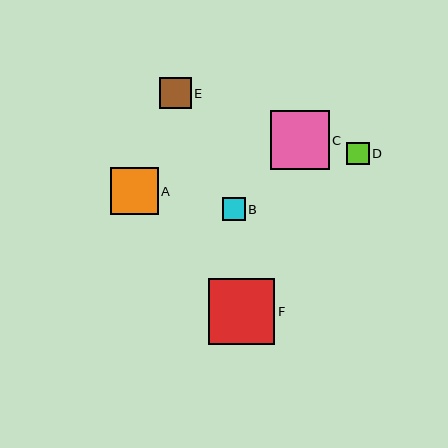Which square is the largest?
Square F is the largest with a size of approximately 66 pixels.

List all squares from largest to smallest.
From largest to smallest: F, C, A, E, B, D.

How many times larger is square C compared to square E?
Square C is approximately 1.9 times the size of square E.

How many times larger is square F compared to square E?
Square F is approximately 2.1 times the size of square E.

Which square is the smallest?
Square D is the smallest with a size of approximately 22 pixels.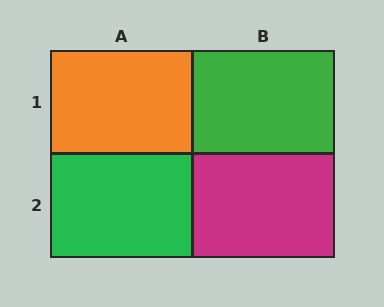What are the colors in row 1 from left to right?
Orange, green.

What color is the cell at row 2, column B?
Magenta.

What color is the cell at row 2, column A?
Green.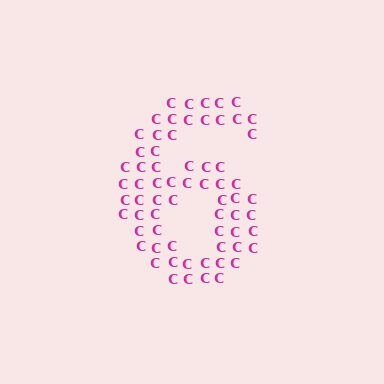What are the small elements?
The small elements are letter C's.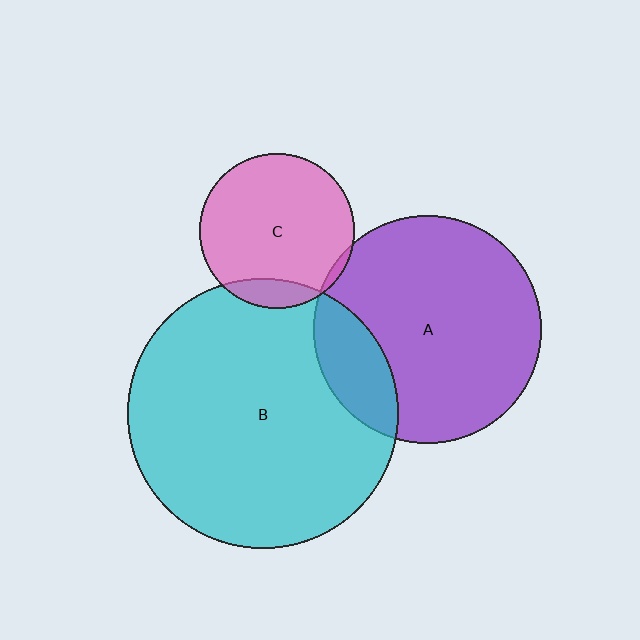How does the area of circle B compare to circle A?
Approximately 1.4 times.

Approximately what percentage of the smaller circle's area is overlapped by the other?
Approximately 5%.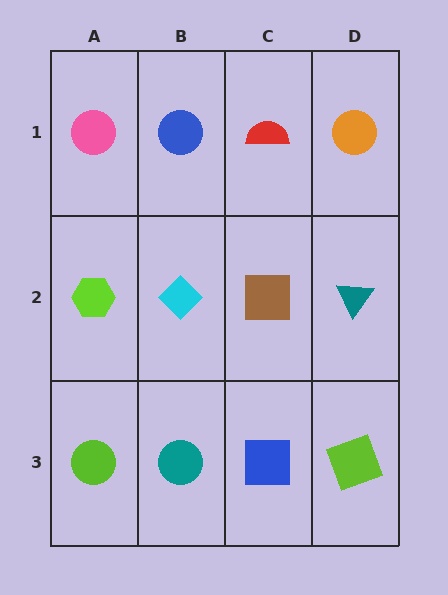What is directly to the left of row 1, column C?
A blue circle.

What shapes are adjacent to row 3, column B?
A cyan diamond (row 2, column B), a lime circle (row 3, column A), a blue square (row 3, column C).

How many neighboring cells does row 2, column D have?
3.